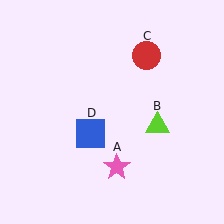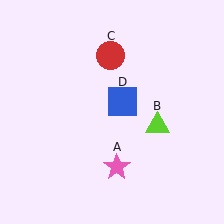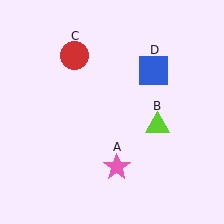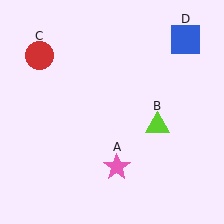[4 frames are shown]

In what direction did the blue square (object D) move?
The blue square (object D) moved up and to the right.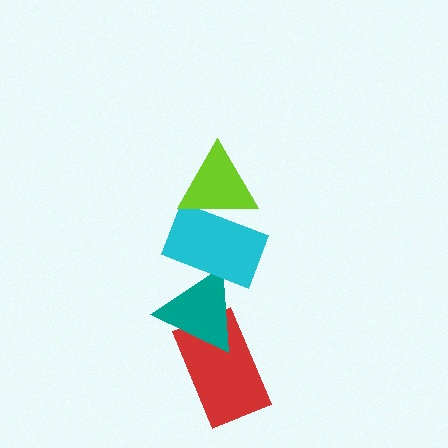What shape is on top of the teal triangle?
The cyan rectangle is on top of the teal triangle.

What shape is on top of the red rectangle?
The teal triangle is on top of the red rectangle.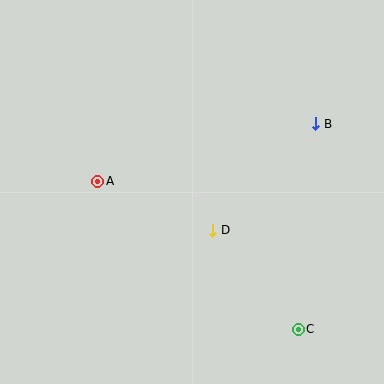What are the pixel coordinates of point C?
Point C is at (298, 329).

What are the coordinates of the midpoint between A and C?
The midpoint between A and C is at (198, 255).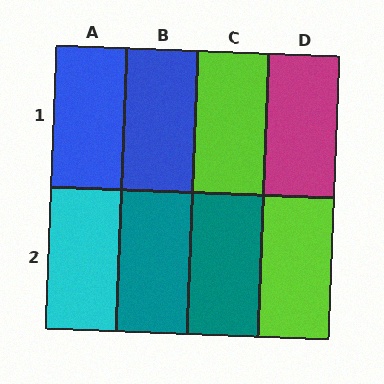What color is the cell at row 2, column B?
Teal.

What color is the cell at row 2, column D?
Lime.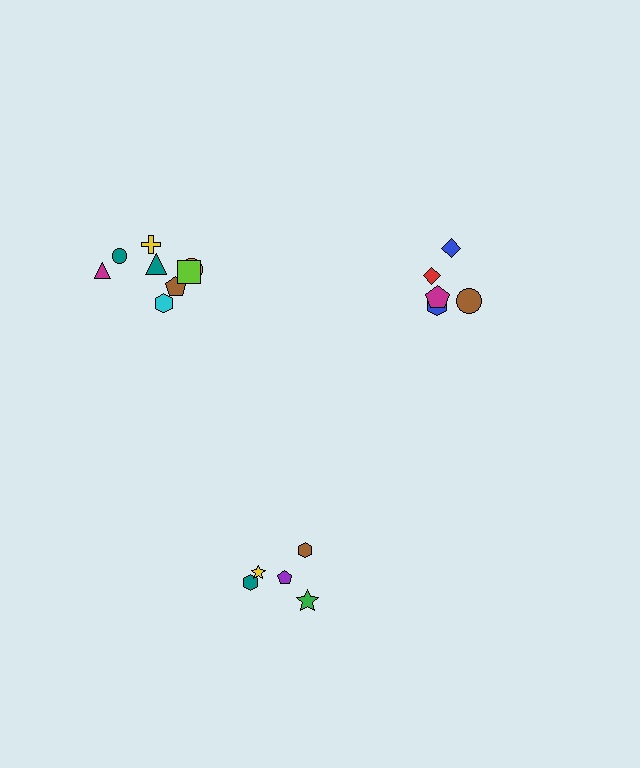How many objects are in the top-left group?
There are 8 objects.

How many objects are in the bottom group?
There are 5 objects.